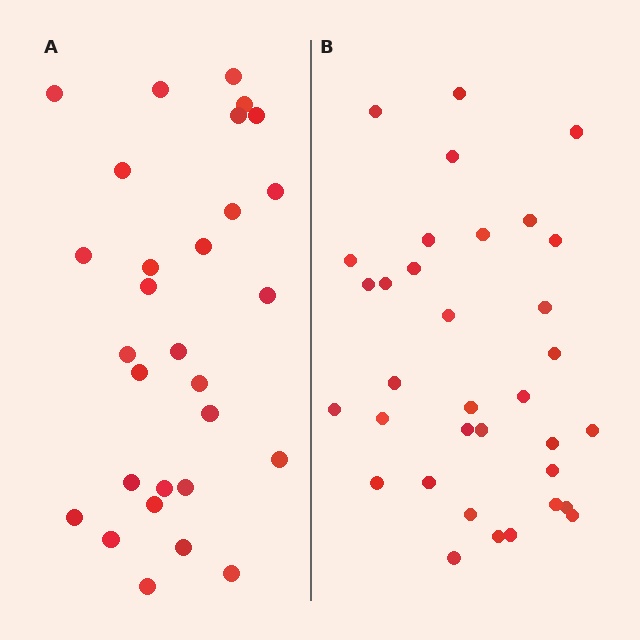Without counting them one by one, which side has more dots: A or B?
Region B (the right region) has more dots.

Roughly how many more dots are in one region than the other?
Region B has about 5 more dots than region A.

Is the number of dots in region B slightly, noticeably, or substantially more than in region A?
Region B has only slightly more — the two regions are fairly close. The ratio is roughly 1.2 to 1.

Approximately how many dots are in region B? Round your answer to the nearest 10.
About 30 dots. (The exact count is 34, which rounds to 30.)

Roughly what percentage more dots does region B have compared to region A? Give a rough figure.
About 15% more.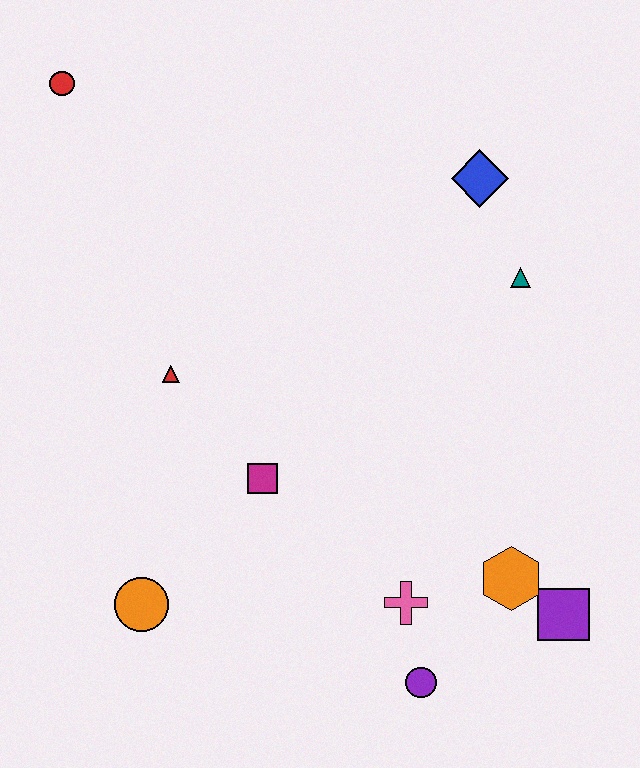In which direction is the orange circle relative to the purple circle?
The orange circle is to the left of the purple circle.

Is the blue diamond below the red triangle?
No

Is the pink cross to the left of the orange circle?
No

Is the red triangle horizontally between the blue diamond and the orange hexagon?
No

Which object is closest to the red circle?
The red triangle is closest to the red circle.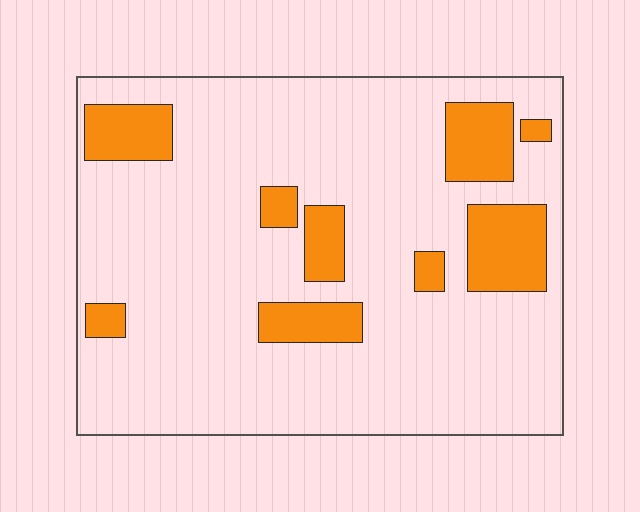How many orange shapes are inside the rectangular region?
9.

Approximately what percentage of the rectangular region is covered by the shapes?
Approximately 15%.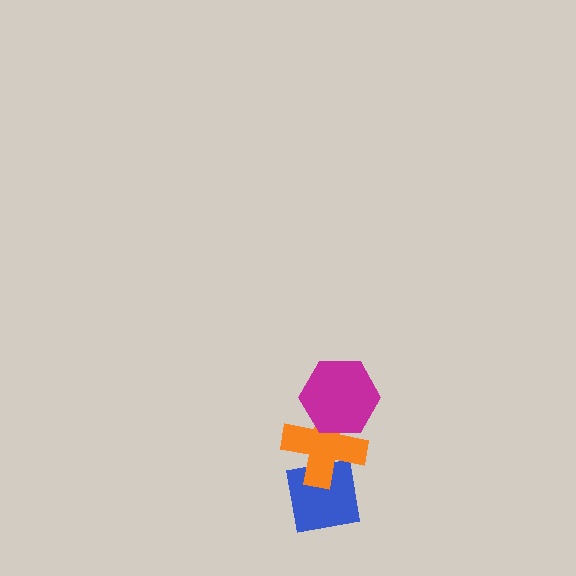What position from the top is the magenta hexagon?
The magenta hexagon is 1st from the top.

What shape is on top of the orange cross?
The magenta hexagon is on top of the orange cross.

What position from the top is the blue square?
The blue square is 3rd from the top.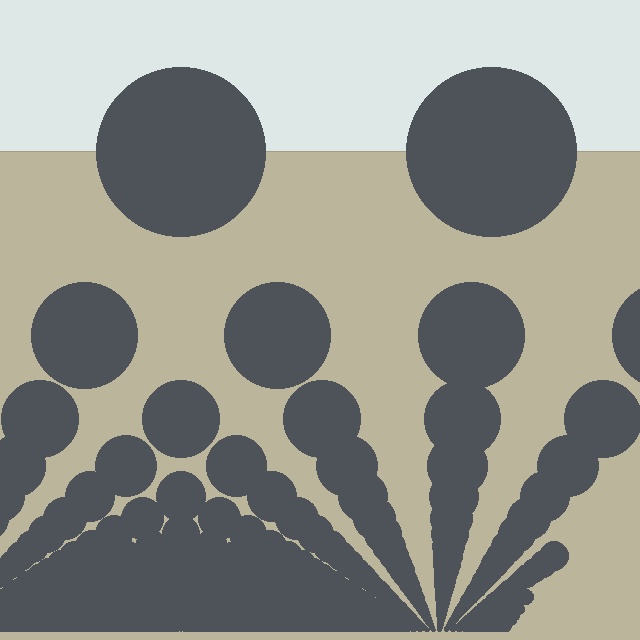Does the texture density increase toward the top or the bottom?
Density increases toward the bottom.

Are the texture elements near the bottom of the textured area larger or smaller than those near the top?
Smaller. The gradient is inverted — elements near the bottom are smaller and denser.